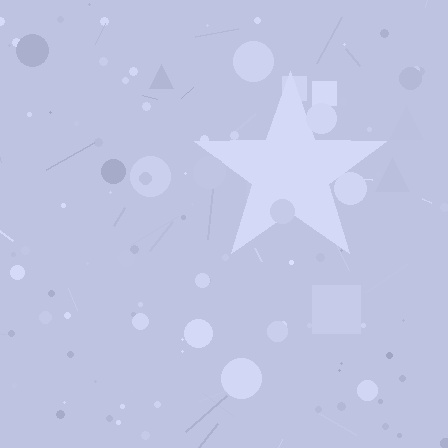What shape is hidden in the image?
A star is hidden in the image.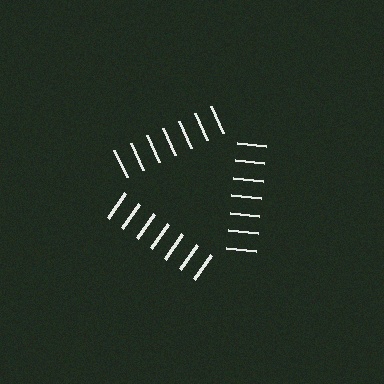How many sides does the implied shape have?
3 sides — the line-ends trace a triangle.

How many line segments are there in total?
21 — 7 along each of the 3 edges.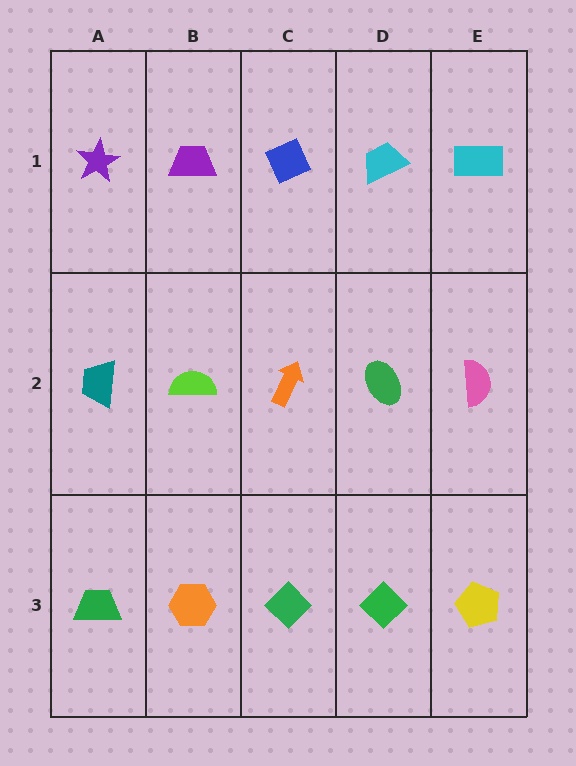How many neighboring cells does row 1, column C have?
3.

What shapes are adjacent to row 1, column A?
A teal trapezoid (row 2, column A), a purple trapezoid (row 1, column B).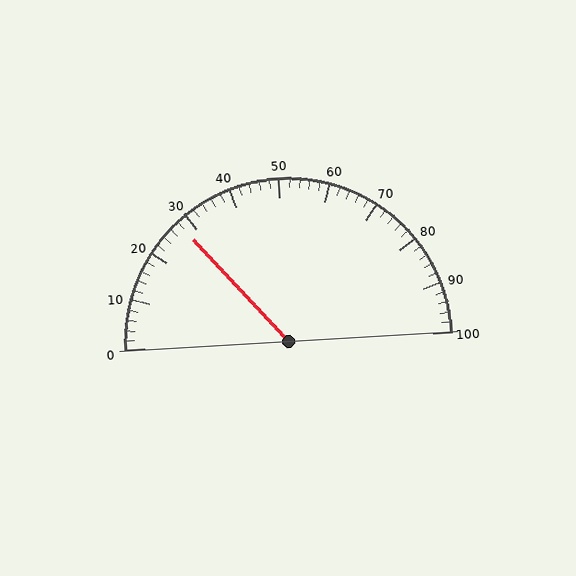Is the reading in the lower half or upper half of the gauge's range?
The reading is in the lower half of the range (0 to 100).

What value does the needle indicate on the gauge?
The needle indicates approximately 28.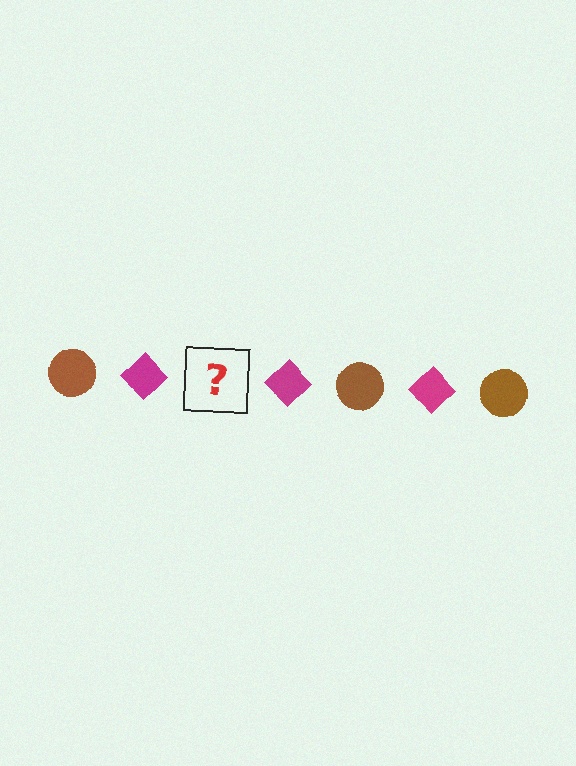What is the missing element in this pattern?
The missing element is a brown circle.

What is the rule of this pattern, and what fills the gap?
The rule is that the pattern alternates between brown circle and magenta diamond. The gap should be filled with a brown circle.